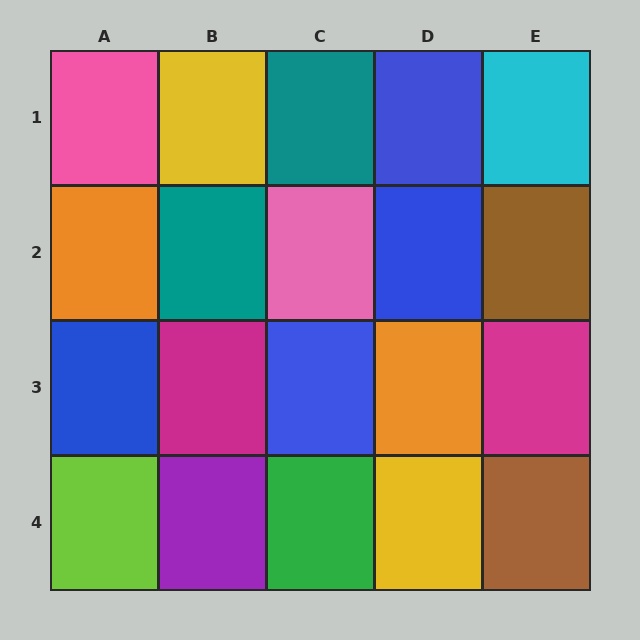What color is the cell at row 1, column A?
Pink.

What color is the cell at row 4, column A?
Lime.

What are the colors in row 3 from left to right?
Blue, magenta, blue, orange, magenta.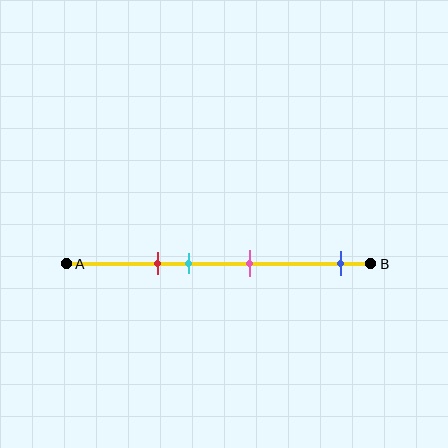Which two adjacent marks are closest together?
The red and cyan marks are the closest adjacent pair.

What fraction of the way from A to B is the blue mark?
The blue mark is approximately 90% (0.9) of the way from A to B.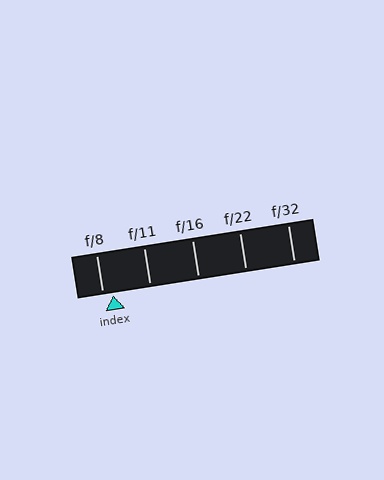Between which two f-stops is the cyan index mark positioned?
The index mark is between f/8 and f/11.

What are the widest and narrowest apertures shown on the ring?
The widest aperture shown is f/8 and the narrowest is f/32.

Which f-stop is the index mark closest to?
The index mark is closest to f/8.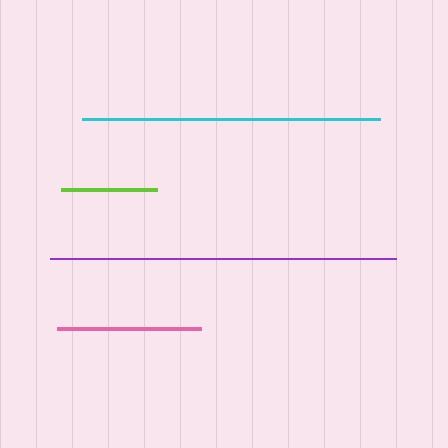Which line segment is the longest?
The purple line is the longest at approximately 346 pixels.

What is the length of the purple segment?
The purple segment is approximately 346 pixels long.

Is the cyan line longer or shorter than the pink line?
The cyan line is longer than the pink line.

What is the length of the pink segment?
The pink segment is approximately 144 pixels long.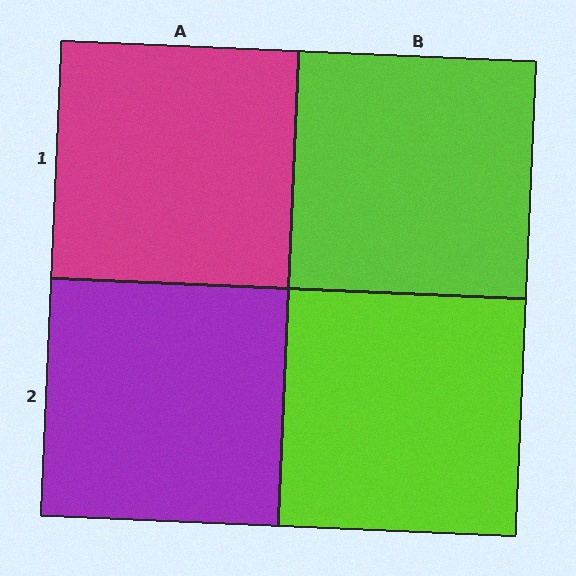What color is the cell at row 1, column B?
Lime.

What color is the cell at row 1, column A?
Magenta.